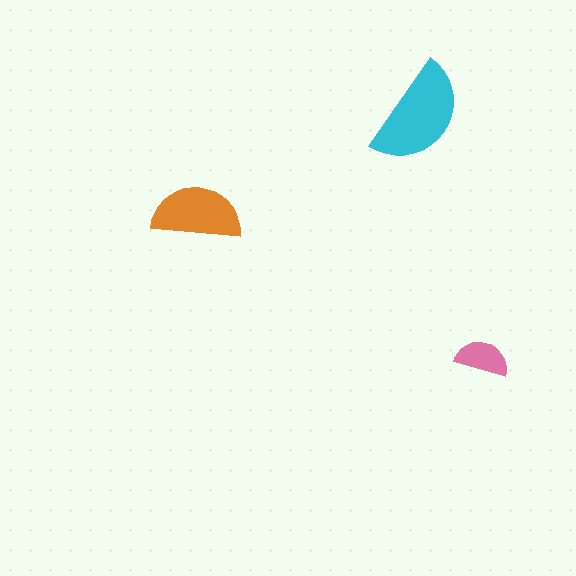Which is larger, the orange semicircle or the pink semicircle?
The orange one.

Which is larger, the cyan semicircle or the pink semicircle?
The cyan one.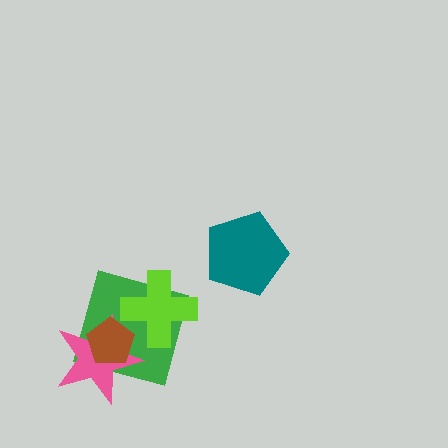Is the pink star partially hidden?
Yes, it is partially covered by another shape.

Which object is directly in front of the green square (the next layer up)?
The lime cross is directly in front of the green square.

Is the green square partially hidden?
Yes, it is partially covered by another shape.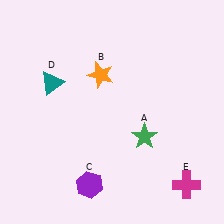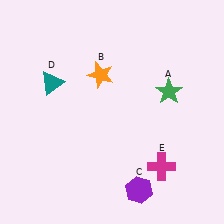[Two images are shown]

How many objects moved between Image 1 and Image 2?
3 objects moved between the two images.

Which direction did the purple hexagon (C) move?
The purple hexagon (C) moved right.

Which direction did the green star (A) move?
The green star (A) moved up.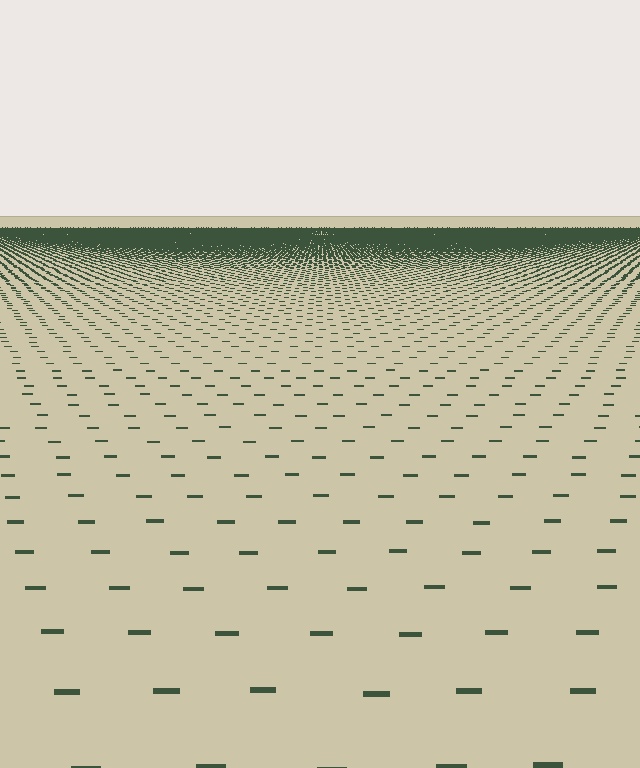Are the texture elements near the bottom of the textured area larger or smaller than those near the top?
Larger. Near the bottom, elements are closer to the viewer and appear at a bigger on-screen size.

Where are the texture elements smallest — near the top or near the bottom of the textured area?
Near the top.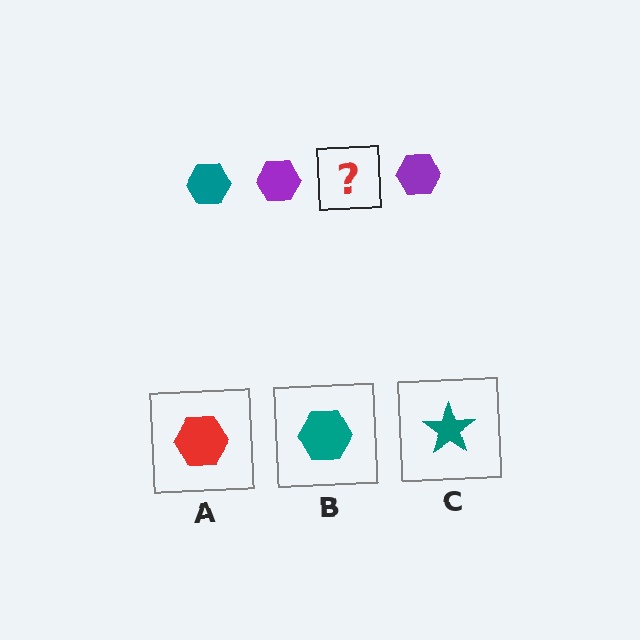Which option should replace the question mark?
Option B.